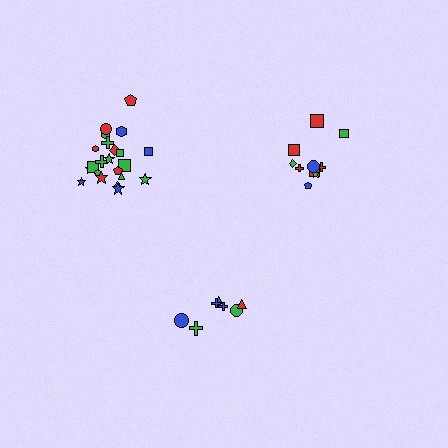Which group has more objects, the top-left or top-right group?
The top-left group.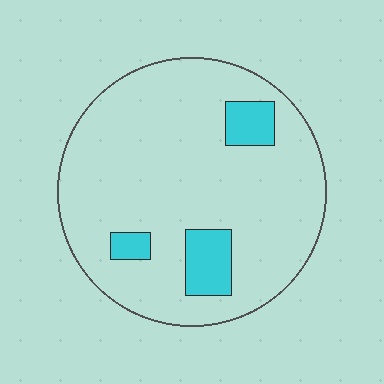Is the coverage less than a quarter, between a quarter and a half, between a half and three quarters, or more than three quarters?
Less than a quarter.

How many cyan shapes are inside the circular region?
3.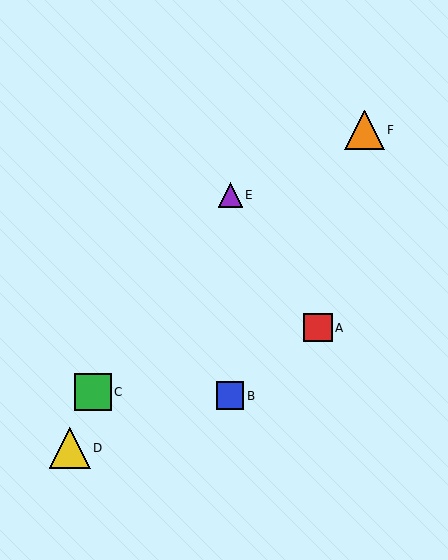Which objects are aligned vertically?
Objects B, E are aligned vertically.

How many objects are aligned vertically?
2 objects (B, E) are aligned vertically.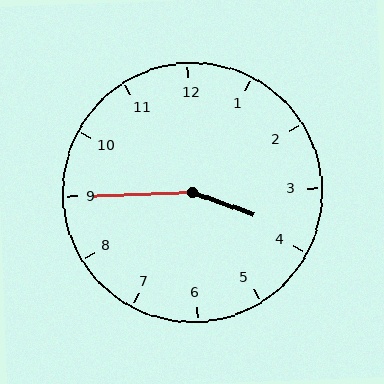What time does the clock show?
3:45.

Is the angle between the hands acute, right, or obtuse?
It is obtuse.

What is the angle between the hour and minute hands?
Approximately 158 degrees.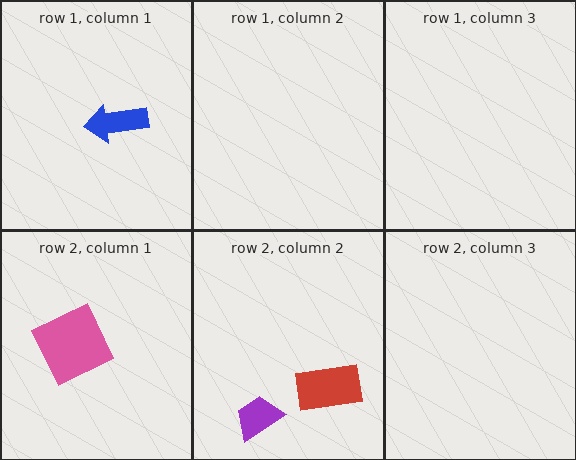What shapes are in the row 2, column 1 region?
The pink square.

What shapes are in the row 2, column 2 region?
The red rectangle, the purple trapezoid.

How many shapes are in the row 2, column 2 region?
2.